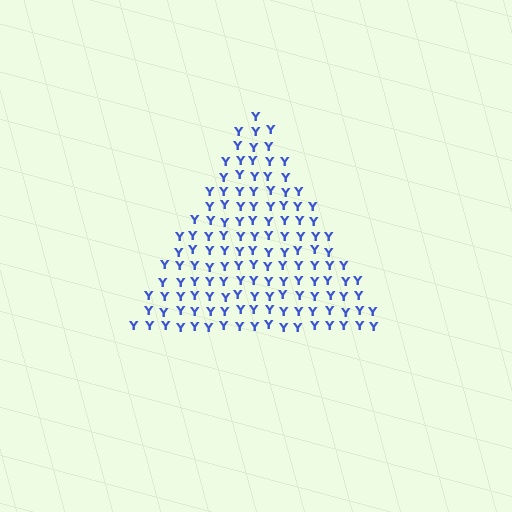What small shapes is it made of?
It is made of small letter Y's.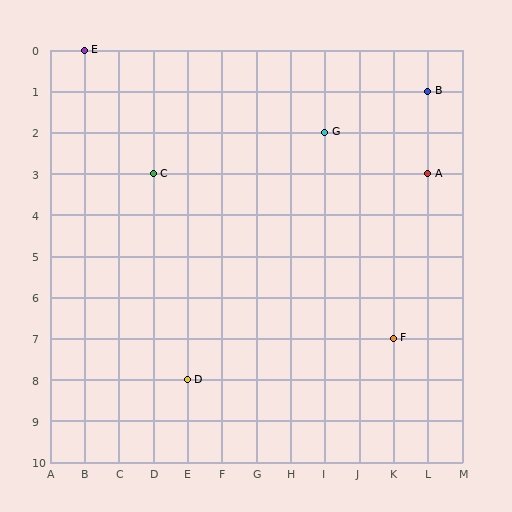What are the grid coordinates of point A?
Point A is at grid coordinates (L, 3).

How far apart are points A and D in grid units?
Points A and D are 7 columns and 5 rows apart (about 8.6 grid units diagonally).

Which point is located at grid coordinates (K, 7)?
Point F is at (K, 7).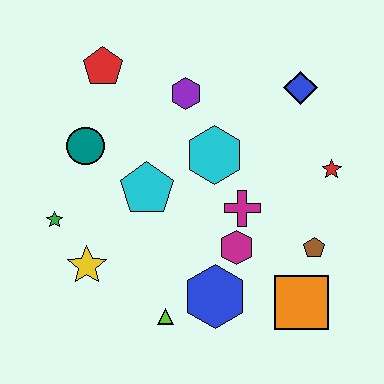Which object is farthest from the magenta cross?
The red pentagon is farthest from the magenta cross.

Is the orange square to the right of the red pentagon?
Yes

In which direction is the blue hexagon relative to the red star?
The blue hexagon is below the red star.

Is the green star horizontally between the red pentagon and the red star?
No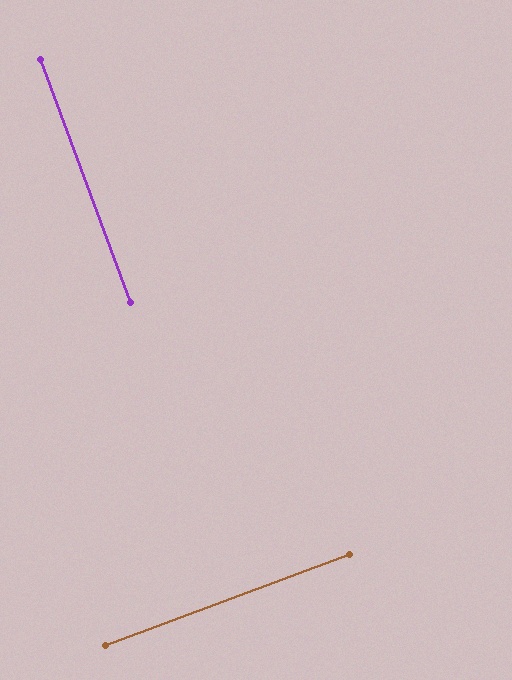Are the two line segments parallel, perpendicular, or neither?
Perpendicular — they meet at approximately 90°.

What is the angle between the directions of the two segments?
Approximately 90 degrees.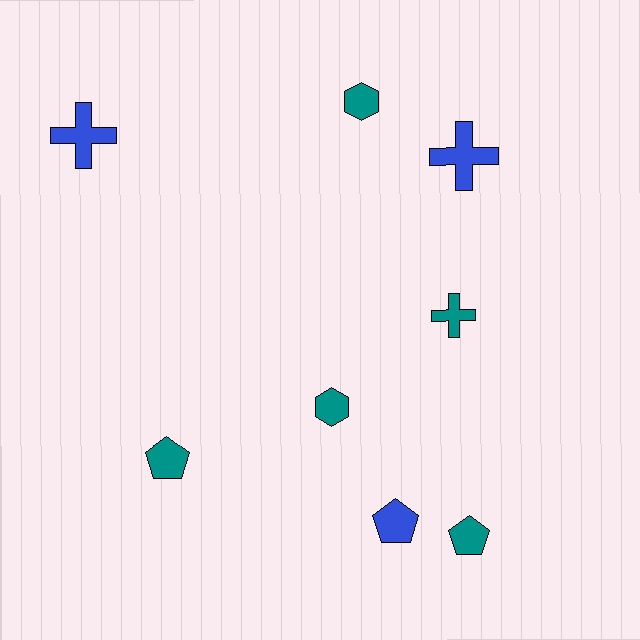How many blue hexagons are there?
There are no blue hexagons.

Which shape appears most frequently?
Cross, with 3 objects.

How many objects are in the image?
There are 8 objects.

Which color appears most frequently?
Teal, with 5 objects.